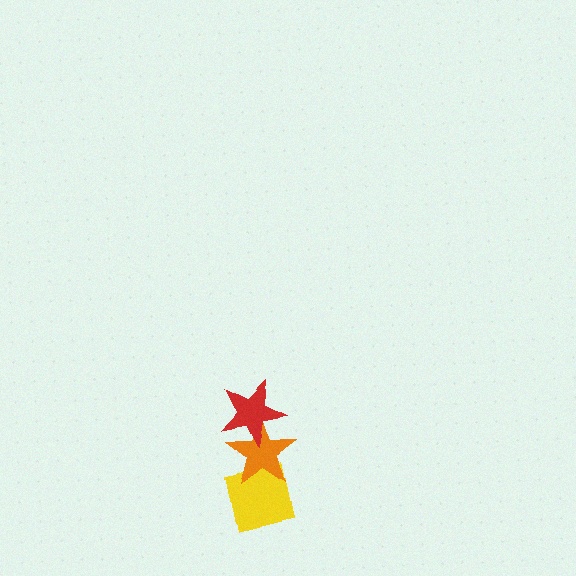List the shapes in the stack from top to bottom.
From top to bottom: the red star, the orange star, the yellow square.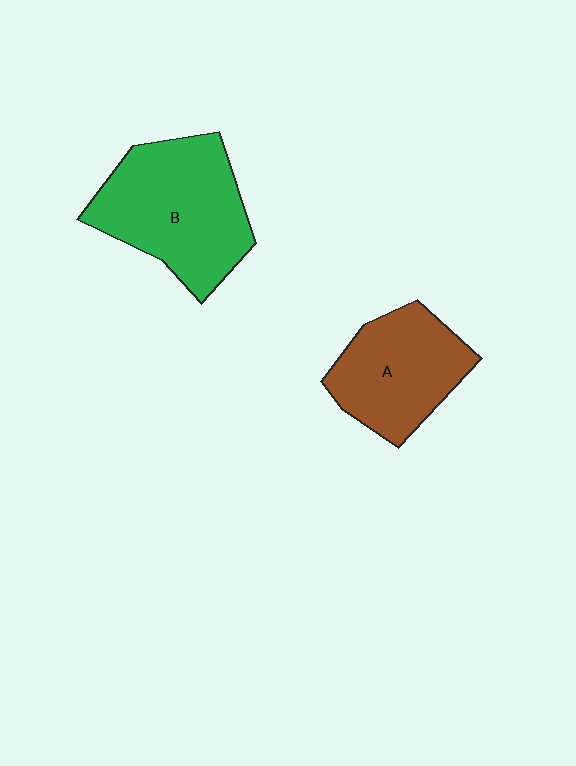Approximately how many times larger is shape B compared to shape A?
Approximately 1.3 times.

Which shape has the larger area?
Shape B (green).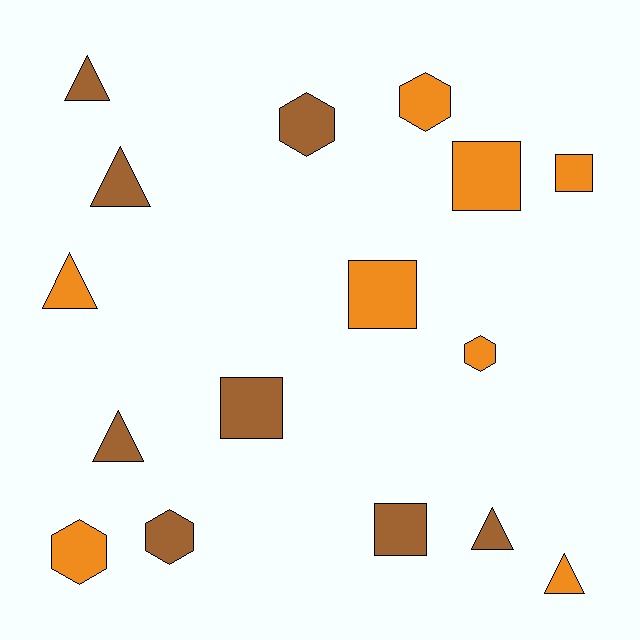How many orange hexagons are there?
There are 3 orange hexagons.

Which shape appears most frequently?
Triangle, with 6 objects.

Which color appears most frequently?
Brown, with 8 objects.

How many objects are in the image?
There are 16 objects.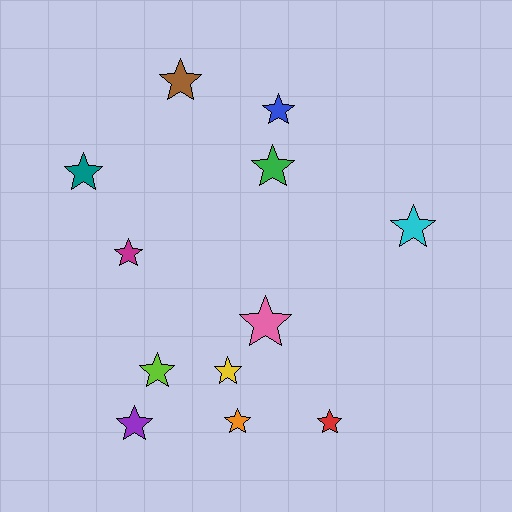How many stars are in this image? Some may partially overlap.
There are 12 stars.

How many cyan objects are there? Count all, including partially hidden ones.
There is 1 cyan object.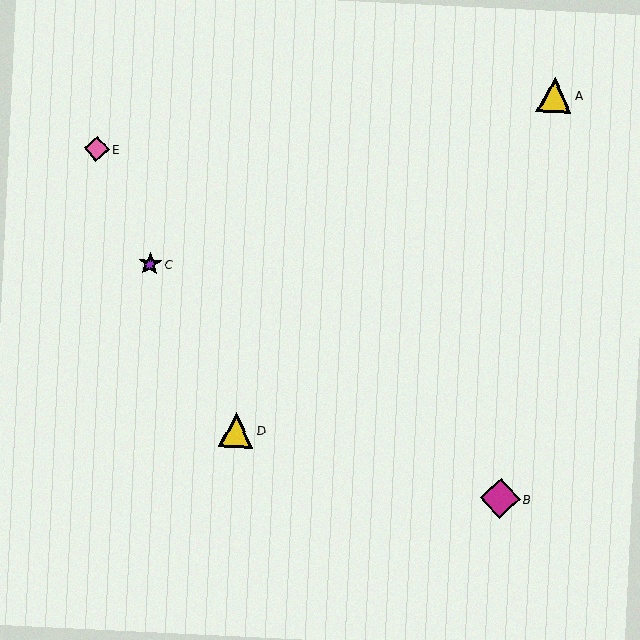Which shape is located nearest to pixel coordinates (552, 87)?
The yellow triangle (labeled A) at (554, 95) is nearest to that location.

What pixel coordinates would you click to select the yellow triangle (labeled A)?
Click at (554, 95) to select the yellow triangle A.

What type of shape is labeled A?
Shape A is a yellow triangle.